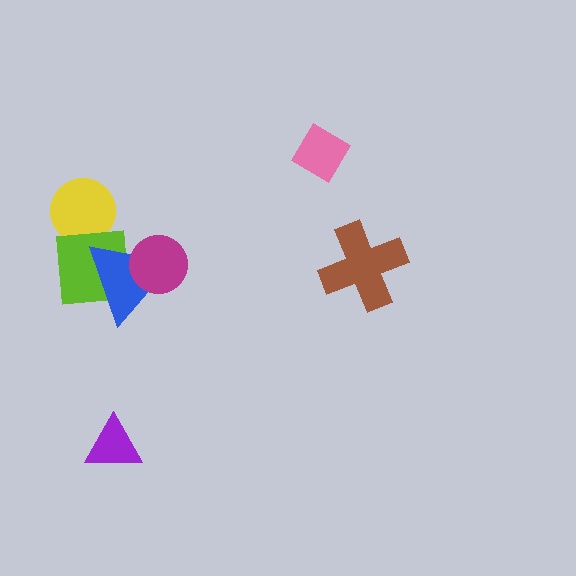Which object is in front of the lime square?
The blue triangle is in front of the lime square.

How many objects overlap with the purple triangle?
0 objects overlap with the purple triangle.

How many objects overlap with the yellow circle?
1 object overlaps with the yellow circle.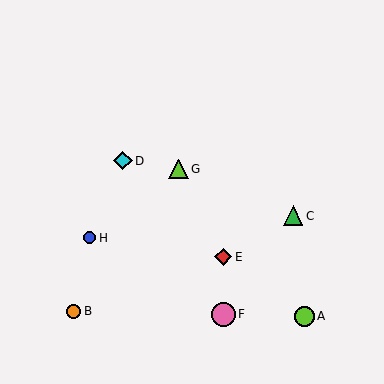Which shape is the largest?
The pink circle (labeled F) is the largest.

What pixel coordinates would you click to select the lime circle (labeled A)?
Click at (304, 316) to select the lime circle A.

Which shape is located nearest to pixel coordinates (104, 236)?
The blue circle (labeled H) at (90, 238) is nearest to that location.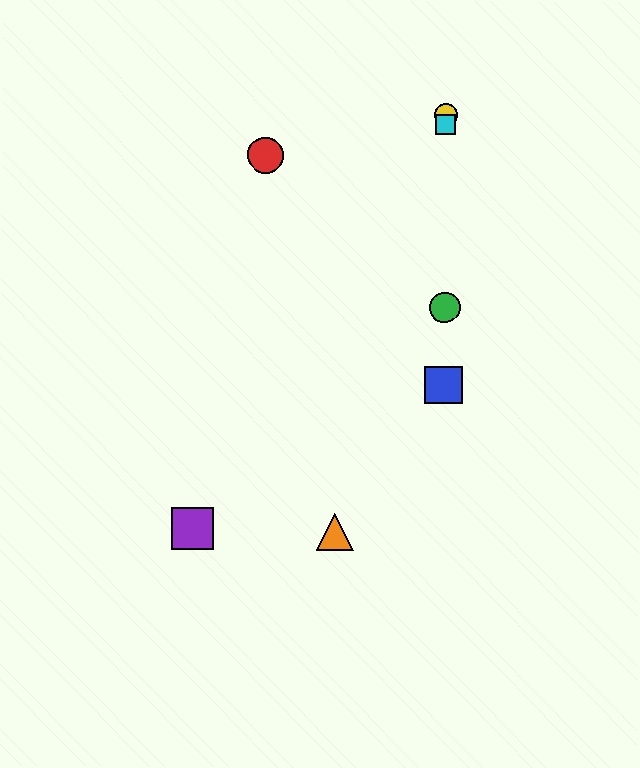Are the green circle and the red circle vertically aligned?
No, the green circle is at x≈444 and the red circle is at x≈265.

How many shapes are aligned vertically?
4 shapes (the blue square, the green circle, the yellow circle, the cyan square) are aligned vertically.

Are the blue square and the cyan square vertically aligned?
Yes, both are at x≈444.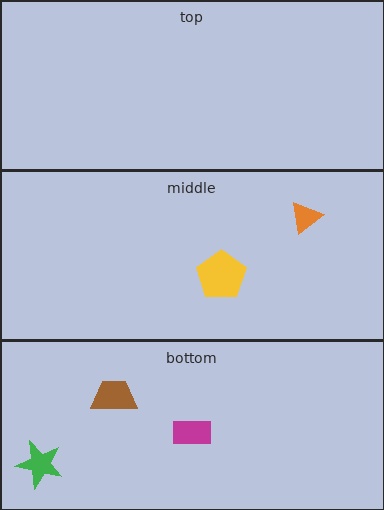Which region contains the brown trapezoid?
The bottom region.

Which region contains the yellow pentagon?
The middle region.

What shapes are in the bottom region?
The green star, the magenta rectangle, the brown trapezoid.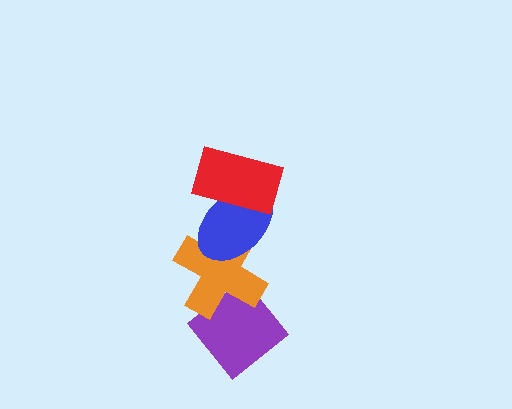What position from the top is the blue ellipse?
The blue ellipse is 2nd from the top.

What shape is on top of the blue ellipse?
The red rectangle is on top of the blue ellipse.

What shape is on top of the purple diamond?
The orange cross is on top of the purple diamond.